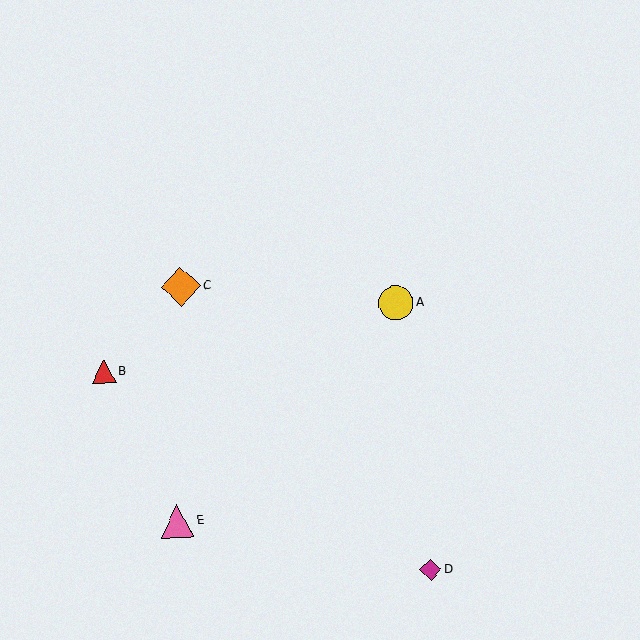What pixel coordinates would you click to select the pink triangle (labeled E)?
Click at (177, 521) to select the pink triangle E.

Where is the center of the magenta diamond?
The center of the magenta diamond is at (430, 570).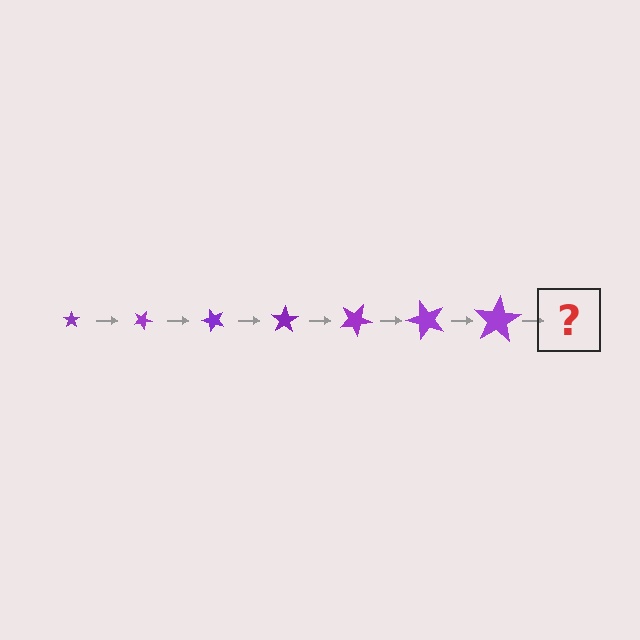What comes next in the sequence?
The next element should be a star, larger than the previous one and rotated 175 degrees from the start.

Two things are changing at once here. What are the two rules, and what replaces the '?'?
The two rules are that the star grows larger each step and it rotates 25 degrees each step. The '?' should be a star, larger than the previous one and rotated 175 degrees from the start.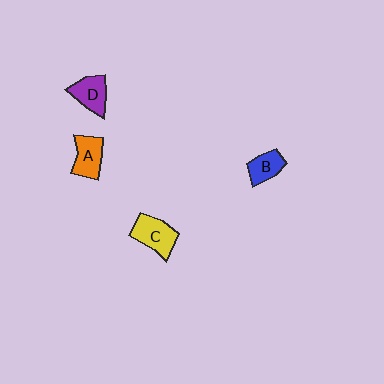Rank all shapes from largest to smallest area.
From largest to smallest: C (yellow), A (orange), D (purple), B (blue).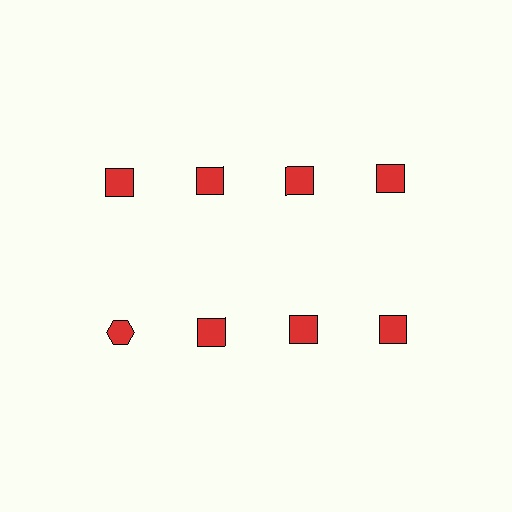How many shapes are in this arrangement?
There are 8 shapes arranged in a grid pattern.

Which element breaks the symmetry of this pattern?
The red hexagon in the second row, leftmost column breaks the symmetry. All other shapes are red squares.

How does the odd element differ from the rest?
It has a different shape: hexagon instead of square.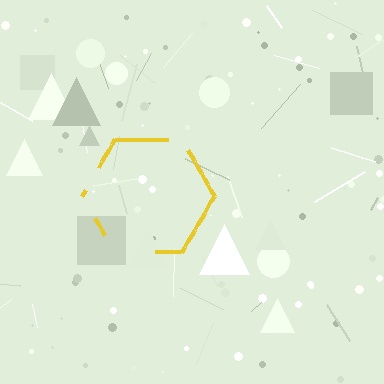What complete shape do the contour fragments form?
The contour fragments form a hexagon.